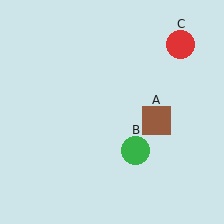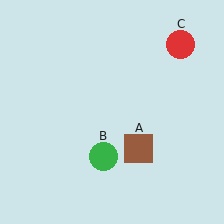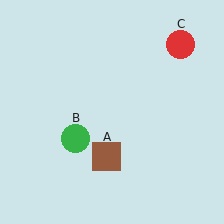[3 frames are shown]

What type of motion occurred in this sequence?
The brown square (object A), green circle (object B) rotated clockwise around the center of the scene.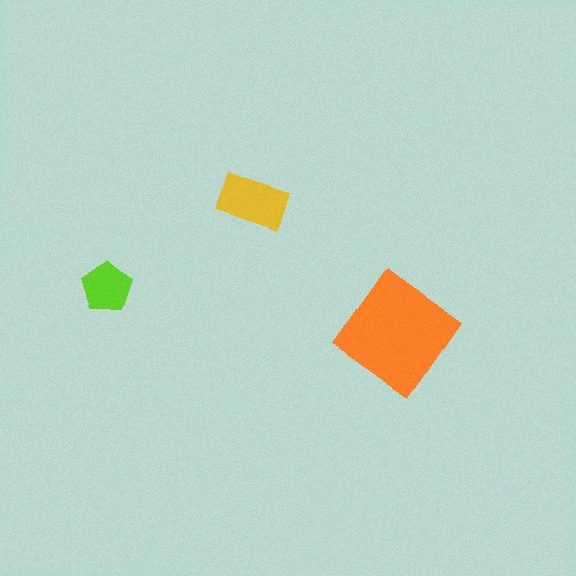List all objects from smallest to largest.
The lime pentagon, the yellow rectangle, the orange diamond.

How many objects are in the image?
There are 3 objects in the image.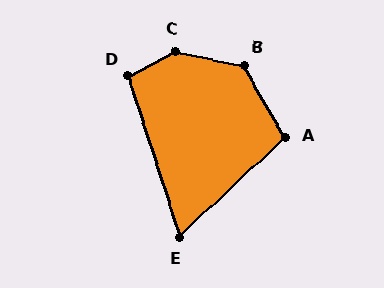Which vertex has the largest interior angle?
C, at approximately 141 degrees.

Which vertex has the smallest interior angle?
E, at approximately 65 degrees.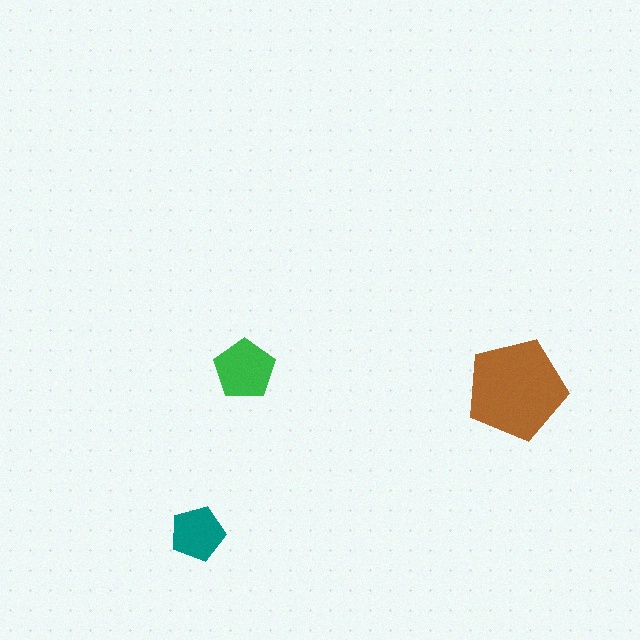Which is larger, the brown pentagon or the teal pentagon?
The brown one.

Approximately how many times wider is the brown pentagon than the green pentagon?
About 1.5 times wider.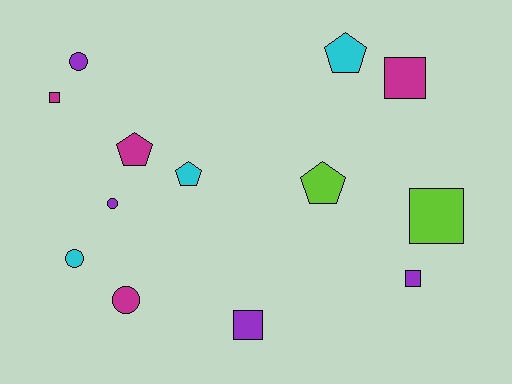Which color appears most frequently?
Magenta, with 4 objects.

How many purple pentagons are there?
There are no purple pentagons.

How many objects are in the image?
There are 13 objects.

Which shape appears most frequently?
Square, with 5 objects.